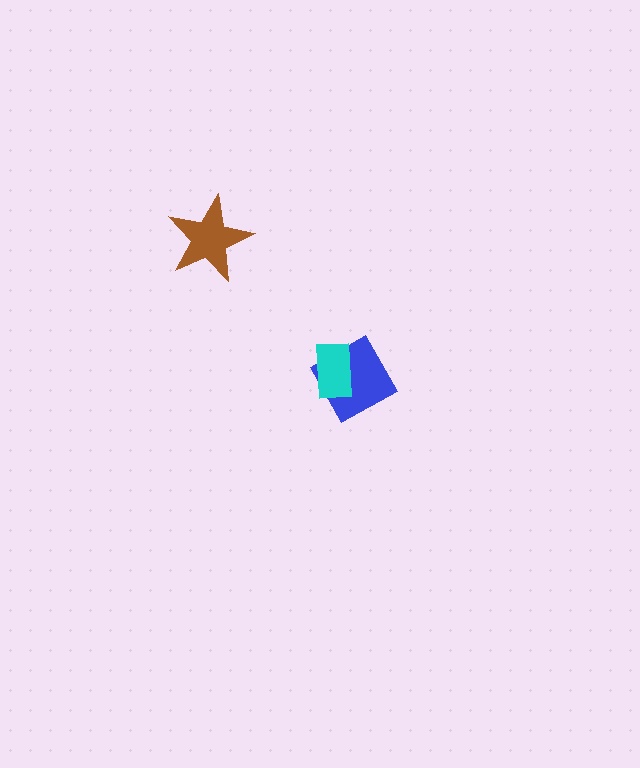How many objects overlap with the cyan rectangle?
1 object overlaps with the cyan rectangle.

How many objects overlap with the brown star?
0 objects overlap with the brown star.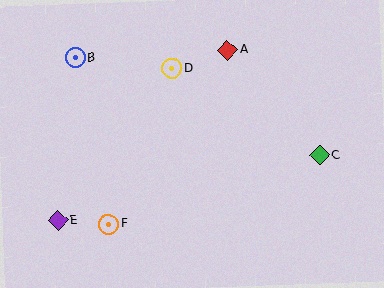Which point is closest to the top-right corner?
Point A is closest to the top-right corner.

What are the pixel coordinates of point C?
Point C is at (320, 155).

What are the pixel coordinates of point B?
Point B is at (75, 58).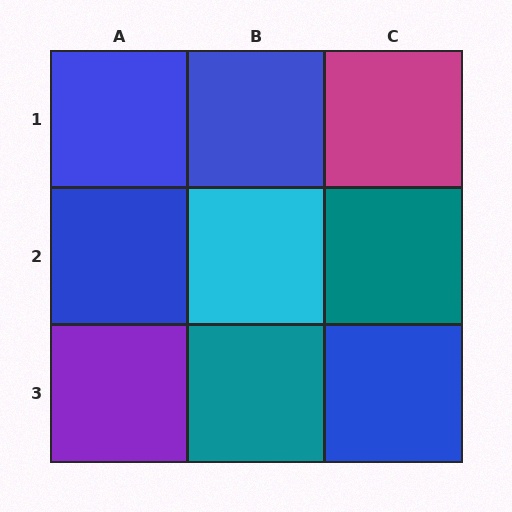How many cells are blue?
4 cells are blue.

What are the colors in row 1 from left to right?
Blue, blue, magenta.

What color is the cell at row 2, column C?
Teal.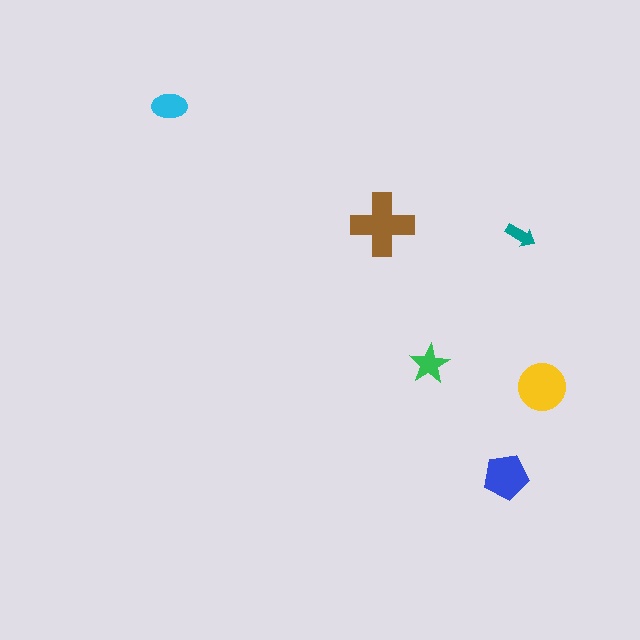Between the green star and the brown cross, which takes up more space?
The brown cross.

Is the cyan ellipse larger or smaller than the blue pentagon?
Smaller.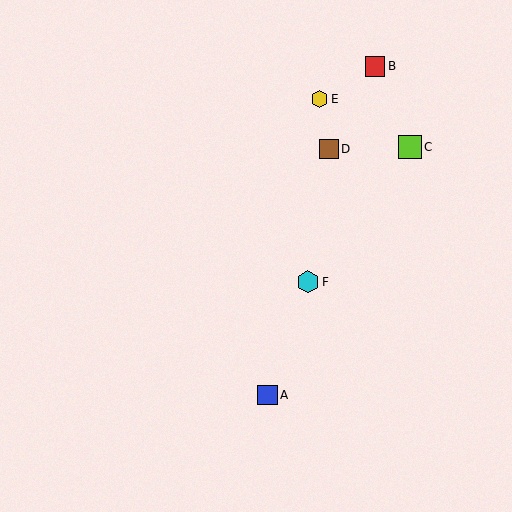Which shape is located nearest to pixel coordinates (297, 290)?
The cyan hexagon (labeled F) at (308, 282) is nearest to that location.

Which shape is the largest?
The lime square (labeled C) is the largest.